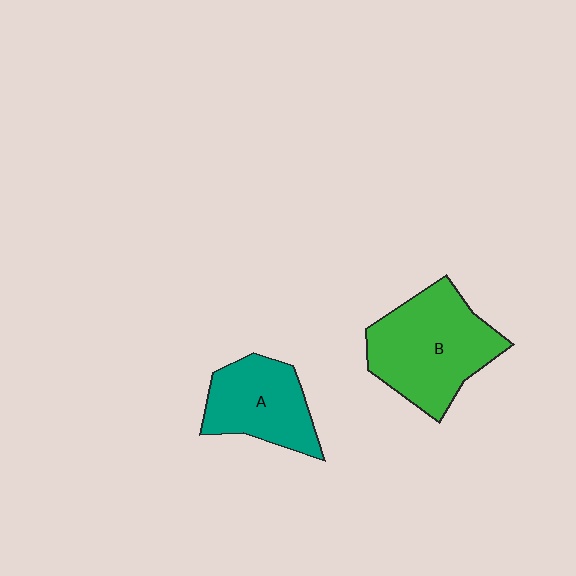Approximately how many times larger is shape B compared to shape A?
Approximately 1.4 times.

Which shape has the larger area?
Shape B (green).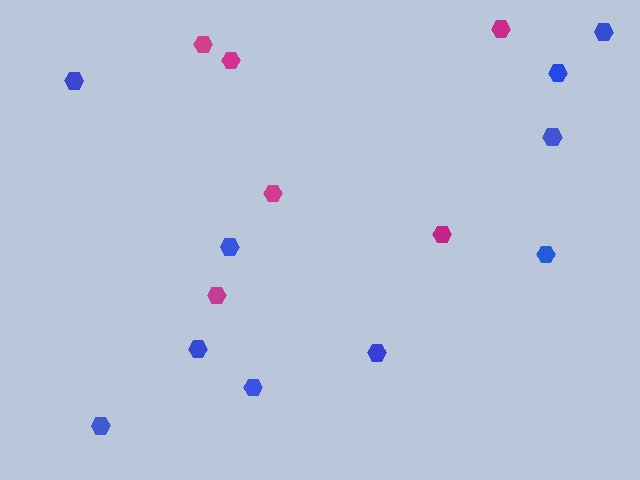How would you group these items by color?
There are 2 groups: one group of magenta hexagons (6) and one group of blue hexagons (10).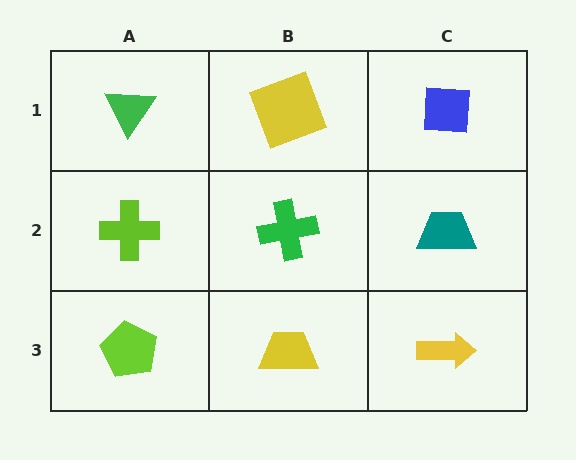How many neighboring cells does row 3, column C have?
2.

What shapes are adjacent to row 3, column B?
A green cross (row 2, column B), a lime pentagon (row 3, column A), a yellow arrow (row 3, column C).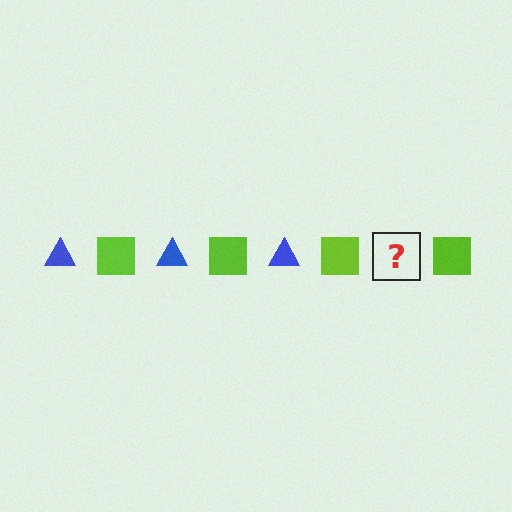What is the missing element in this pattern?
The missing element is a blue triangle.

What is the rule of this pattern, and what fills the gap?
The rule is that the pattern alternates between blue triangle and lime square. The gap should be filled with a blue triangle.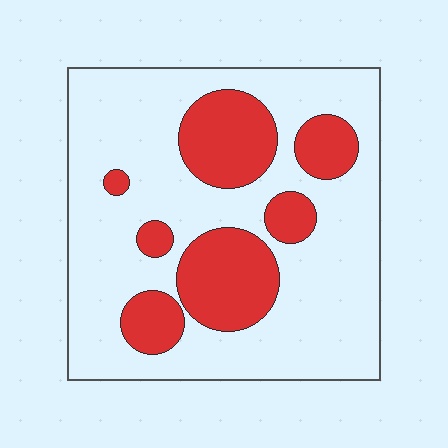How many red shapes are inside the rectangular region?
7.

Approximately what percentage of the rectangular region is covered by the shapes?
Approximately 25%.